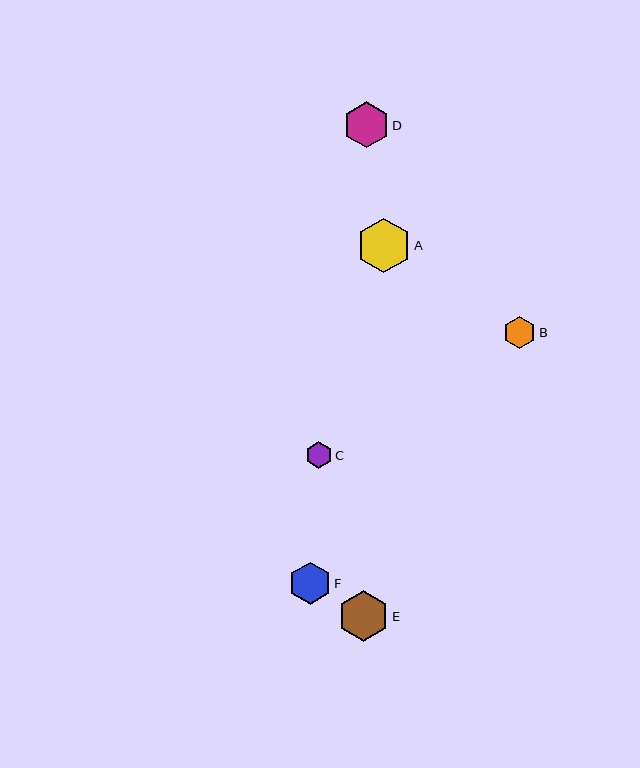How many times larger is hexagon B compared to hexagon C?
Hexagon B is approximately 1.2 times the size of hexagon C.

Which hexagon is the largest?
Hexagon A is the largest with a size of approximately 54 pixels.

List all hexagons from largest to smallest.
From largest to smallest: A, E, D, F, B, C.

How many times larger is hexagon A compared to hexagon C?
Hexagon A is approximately 2.1 times the size of hexagon C.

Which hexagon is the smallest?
Hexagon C is the smallest with a size of approximately 27 pixels.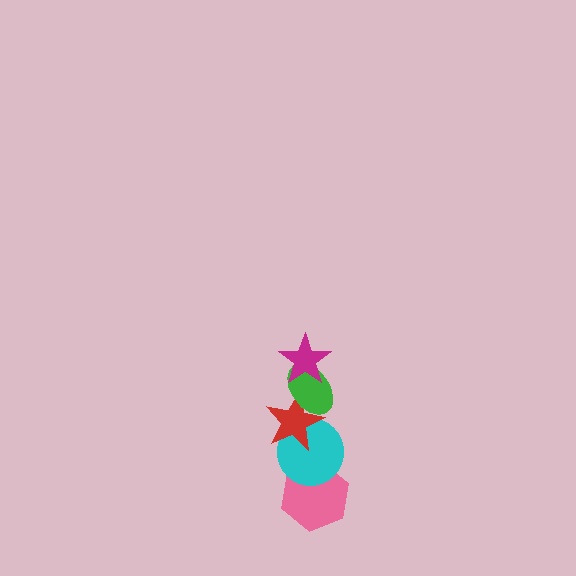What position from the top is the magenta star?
The magenta star is 1st from the top.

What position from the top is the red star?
The red star is 3rd from the top.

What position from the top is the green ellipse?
The green ellipse is 2nd from the top.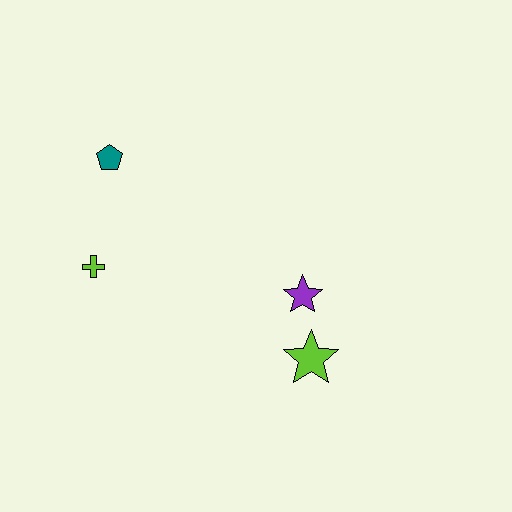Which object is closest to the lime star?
The purple star is closest to the lime star.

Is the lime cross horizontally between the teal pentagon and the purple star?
No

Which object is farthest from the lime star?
The teal pentagon is farthest from the lime star.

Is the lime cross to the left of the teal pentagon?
Yes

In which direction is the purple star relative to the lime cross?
The purple star is to the right of the lime cross.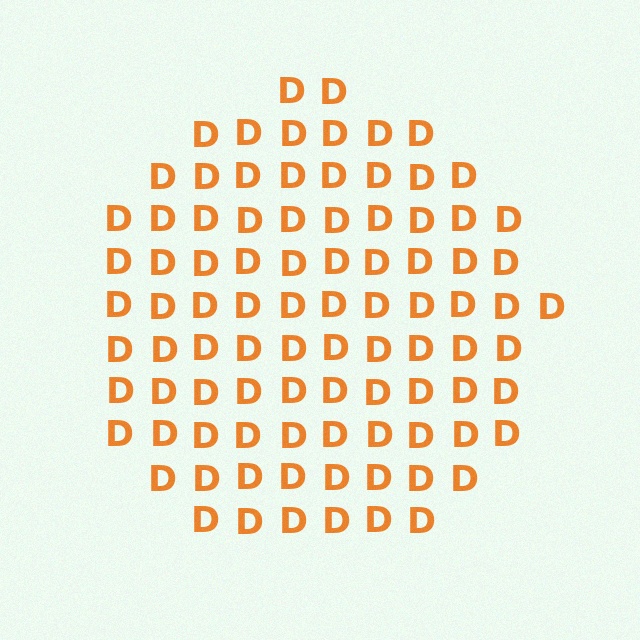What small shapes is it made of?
It is made of small letter D's.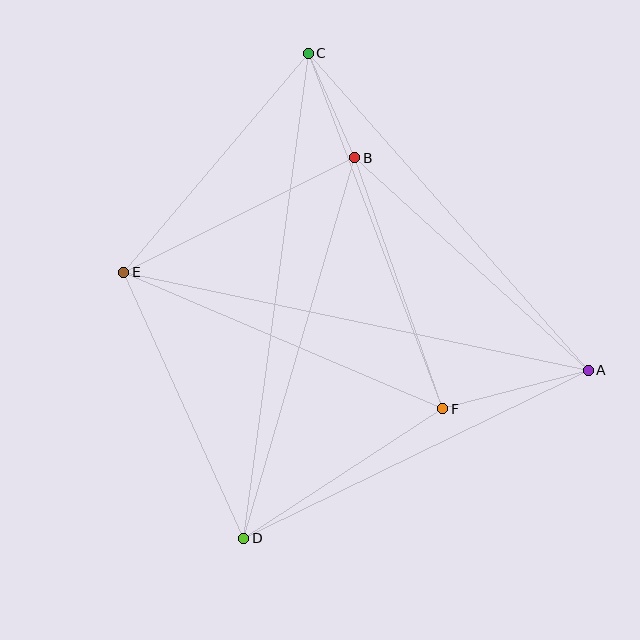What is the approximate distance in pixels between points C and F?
The distance between C and F is approximately 380 pixels.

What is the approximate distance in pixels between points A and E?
The distance between A and E is approximately 474 pixels.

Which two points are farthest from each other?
Points C and D are farthest from each other.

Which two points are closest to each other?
Points B and C are closest to each other.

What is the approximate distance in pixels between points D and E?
The distance between D and E is approximately 292 pixels.